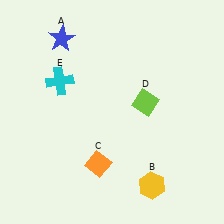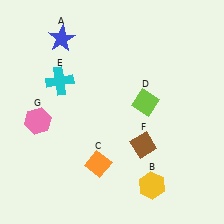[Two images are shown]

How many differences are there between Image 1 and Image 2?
There are 2 differences between the two images.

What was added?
A brown diamond (F), a pink hexagon (G) were added in Image 2.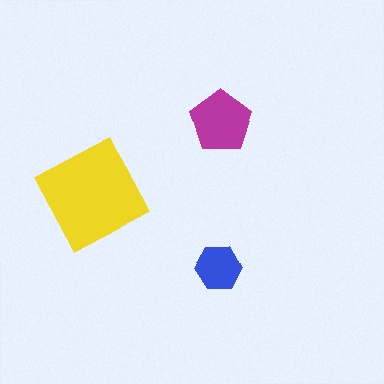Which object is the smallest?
The blue hexagon.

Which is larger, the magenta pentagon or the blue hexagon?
The magenta pentagon.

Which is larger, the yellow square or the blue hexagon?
The yellow square.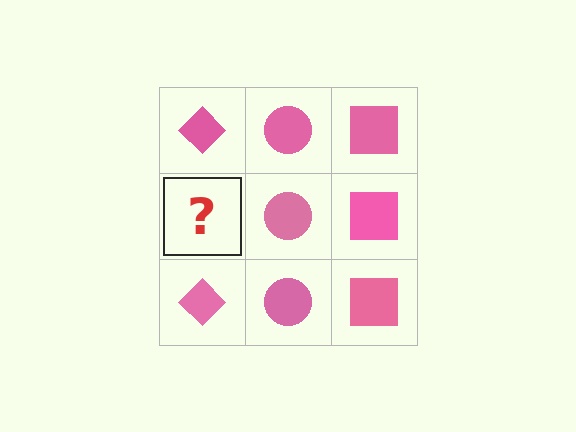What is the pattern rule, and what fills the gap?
The rule is that each column has a consistent shape. The gap should be filled with a pink diamond.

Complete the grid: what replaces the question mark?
The question mark should be replaced with a pink diamond.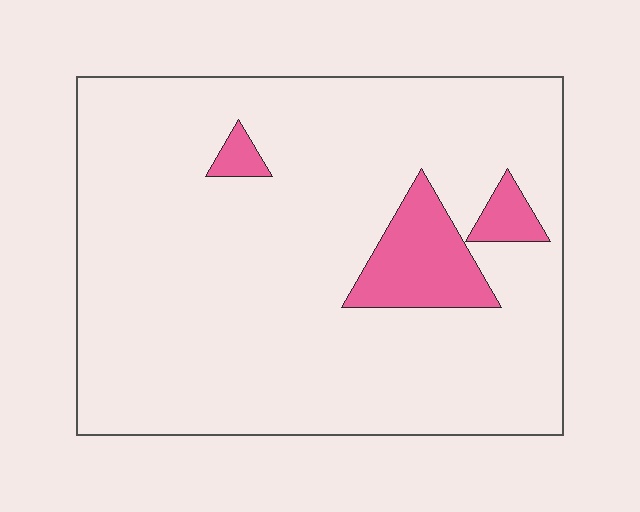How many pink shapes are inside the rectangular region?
3.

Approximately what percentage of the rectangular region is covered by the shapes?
Approximately 10%.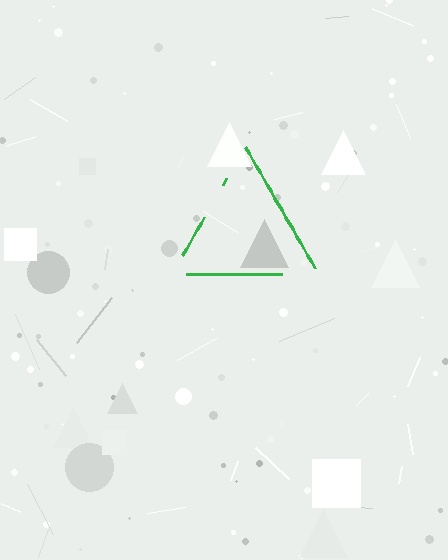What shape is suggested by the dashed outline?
The dashed outline suggests a triangle.